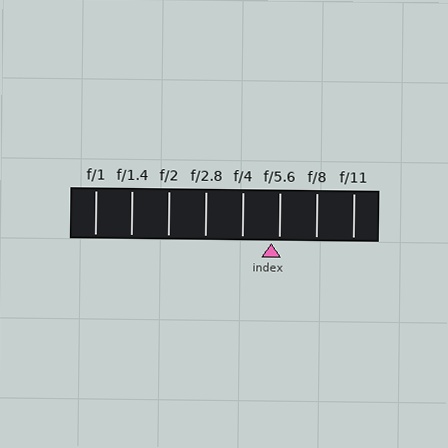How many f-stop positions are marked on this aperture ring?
There are 8 f-stop positions marked.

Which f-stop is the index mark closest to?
The index mark is closest to f/5.6.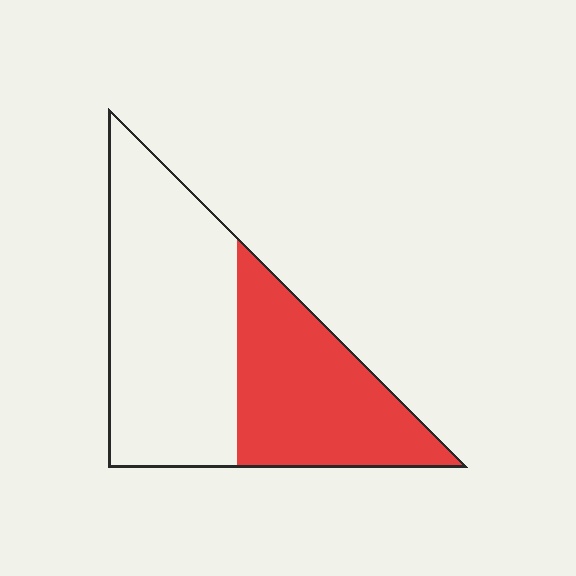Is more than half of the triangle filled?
No.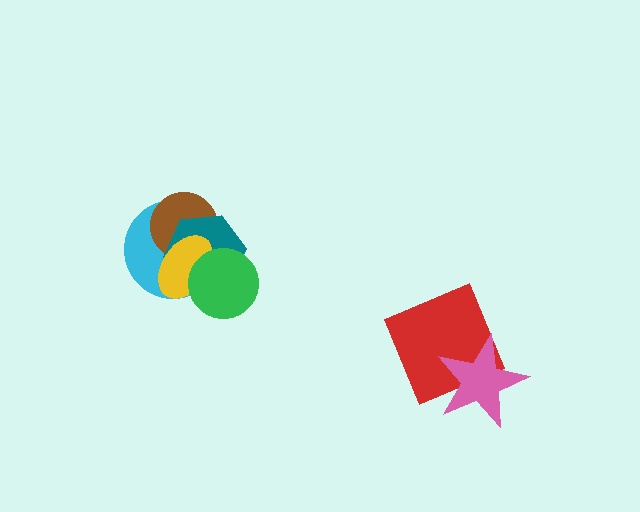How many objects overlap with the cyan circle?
4 objects overlap with the cyan circle.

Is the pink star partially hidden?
No, no other shape covers it.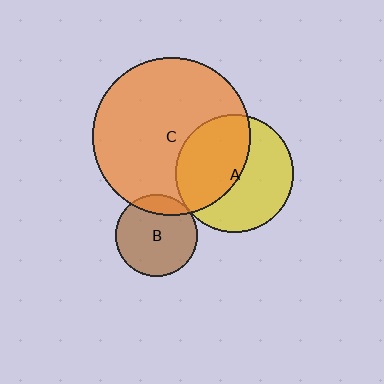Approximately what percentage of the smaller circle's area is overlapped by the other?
Approximately 5%.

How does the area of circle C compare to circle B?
Approximately 3.7 times.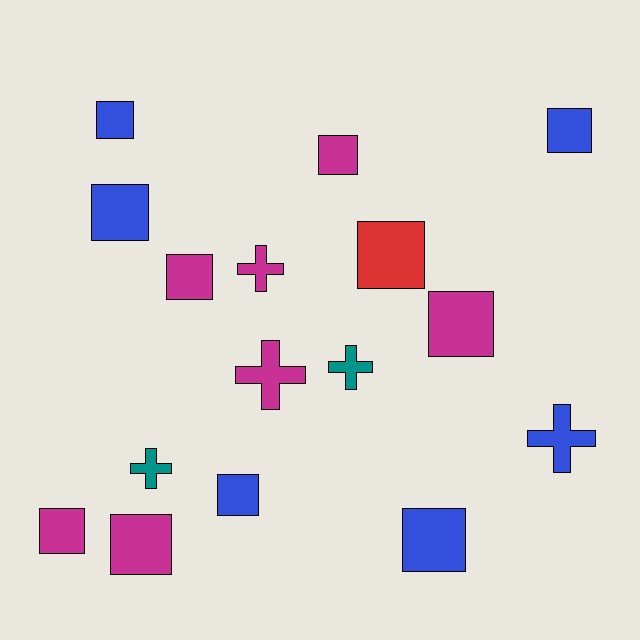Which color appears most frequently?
Magenta, with 7 objects.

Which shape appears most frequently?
Square, with 11 objects.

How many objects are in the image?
There are 16 objects.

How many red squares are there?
There is 1 red square.